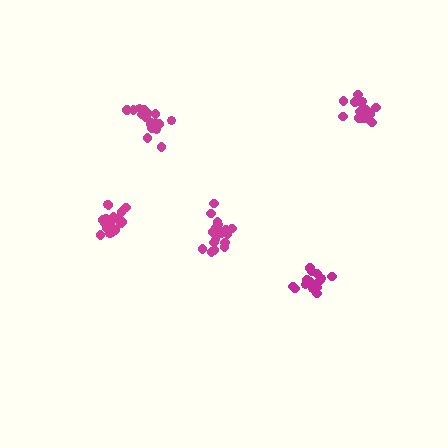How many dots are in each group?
Group 1: 15 dots, Group 2: 19 dots, Group 3: 19 dots, Group 4: 19 dots, Group 5: 15 dots (87 total).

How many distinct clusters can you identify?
There are 5 distinct clusters.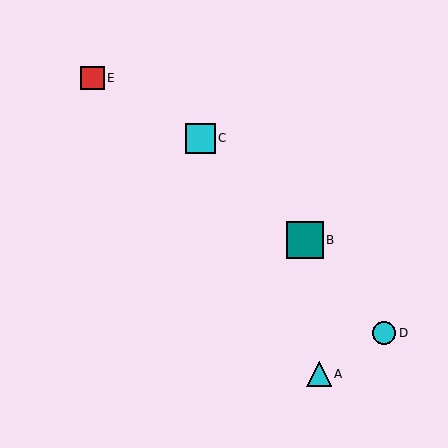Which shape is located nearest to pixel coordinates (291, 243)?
The teal square (labeled B) at (305, 240) is nearest to that location.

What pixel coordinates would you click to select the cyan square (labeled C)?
Click at (200, 138) to select the cyan square C.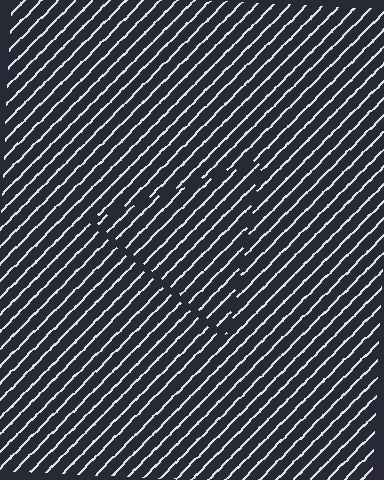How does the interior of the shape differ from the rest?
The interior of the shape contains the same grating, shifted by half a period — the contour is defined by the phase discontinuity where line-ends from the inner and outer gratings abut.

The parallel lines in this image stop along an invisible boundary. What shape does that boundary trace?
An illusory triangle. The interior of the shape contains the same grating, shifted by half a period — the contour is defined by the phase discontinuity where line-ends from the inner and outer gratings abut.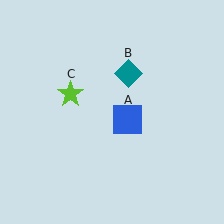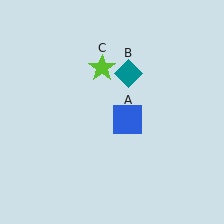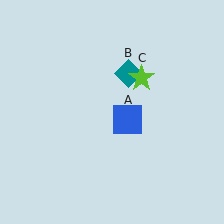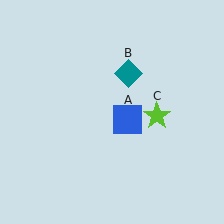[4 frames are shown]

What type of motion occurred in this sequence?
The lime star (object C) rotated clockwise around the center of the scene.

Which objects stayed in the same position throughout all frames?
Blue square (object A) and teal diamond (object B) remained stationary.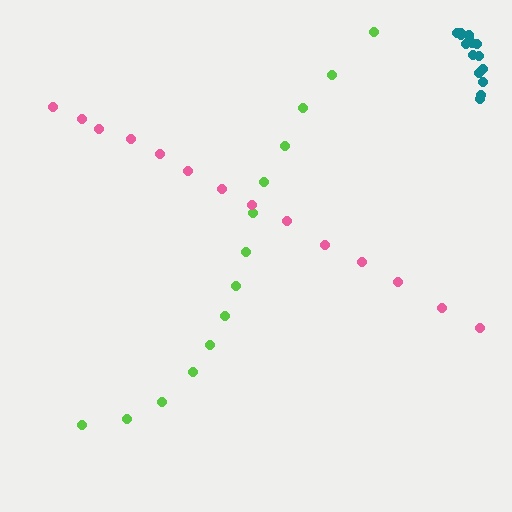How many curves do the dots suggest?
There are 3 distinct paths.